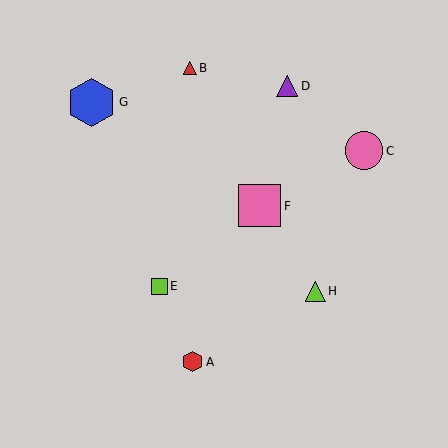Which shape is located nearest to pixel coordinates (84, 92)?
The blue hexagon (labeled G) at (92, 102) is nearest to that location.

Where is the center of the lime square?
The center of the lime square is at (159, 286).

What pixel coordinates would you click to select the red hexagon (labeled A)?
Click at (192, 362) to select the red hexagon A.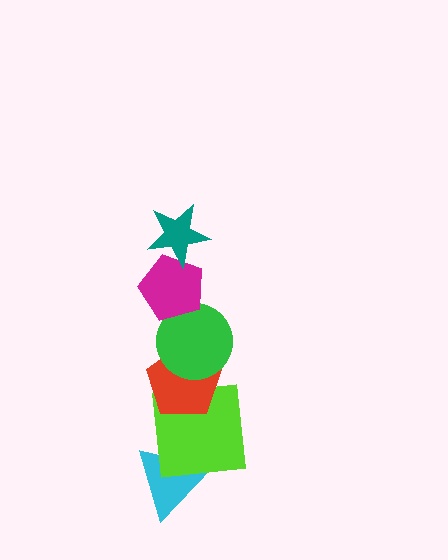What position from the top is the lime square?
The lime square is 5th from the top.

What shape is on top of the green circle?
The magenta pentagon is on top of the green circle.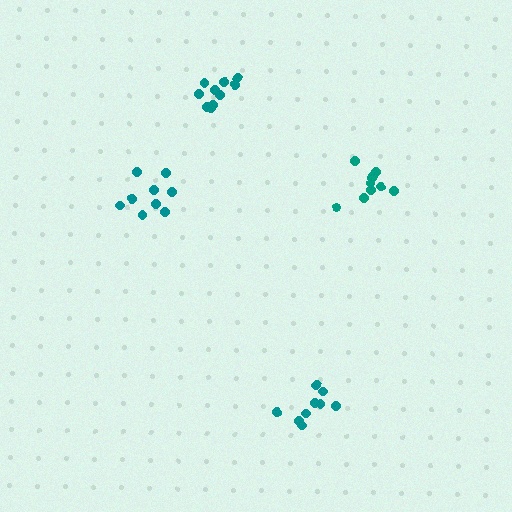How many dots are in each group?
Group 1: 11 dots, Group 2: 11 dots, Group 3: 9 dots, Group 4: 9 dots (40 total).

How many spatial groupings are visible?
There are 4 spatial groupings.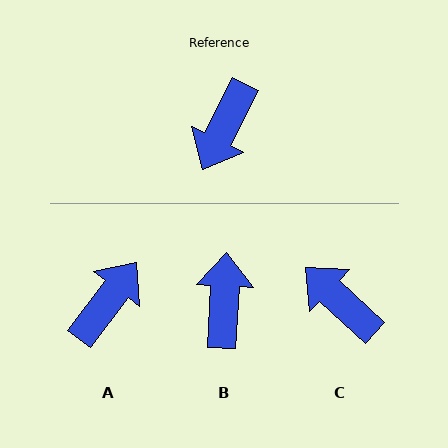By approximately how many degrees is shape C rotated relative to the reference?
Approximately 107 degrees clockwise.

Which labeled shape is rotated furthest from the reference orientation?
A, about 170 degrees away.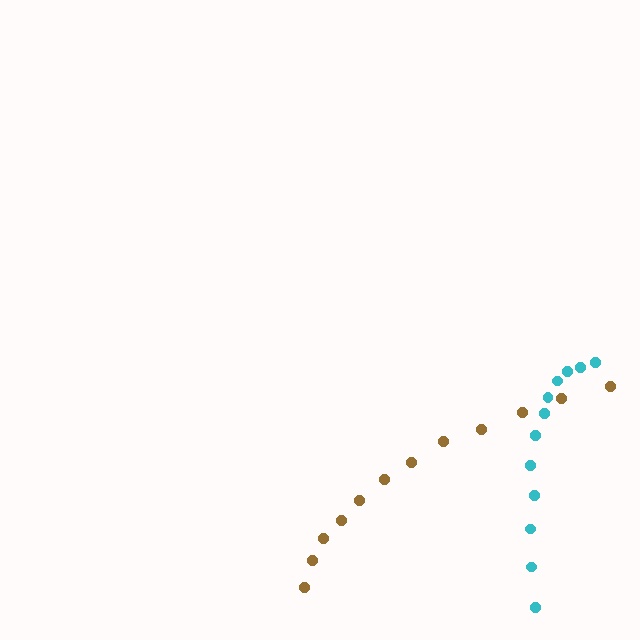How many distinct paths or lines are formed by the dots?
There are 2 distinct paths.